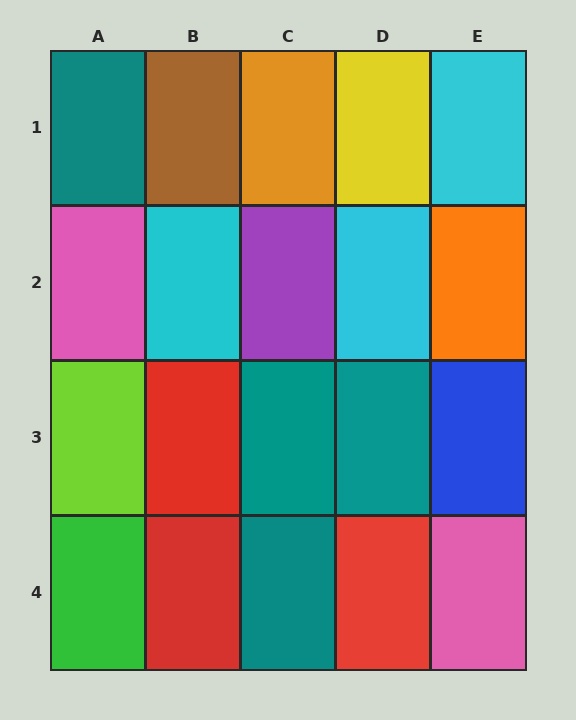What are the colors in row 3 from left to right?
Lime, red, teal, teal, blue.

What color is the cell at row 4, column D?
Red.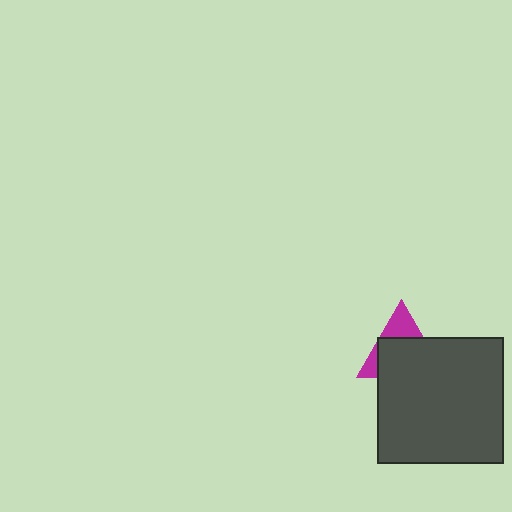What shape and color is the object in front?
The object in front is a dark gray square.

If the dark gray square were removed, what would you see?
You would see the complete magenta triangle.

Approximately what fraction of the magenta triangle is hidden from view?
Roughly 65% of the magenta triangle is hidden behind the dark gray square.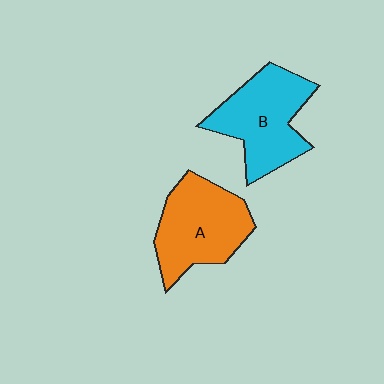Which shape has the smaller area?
Shape A (orange).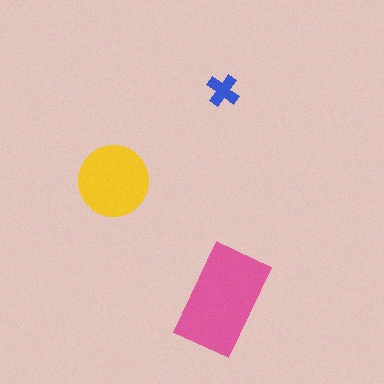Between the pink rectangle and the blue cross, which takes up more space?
The pink rectangle.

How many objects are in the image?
There are 3 objects in the image.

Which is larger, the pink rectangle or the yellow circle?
The pink rectangle.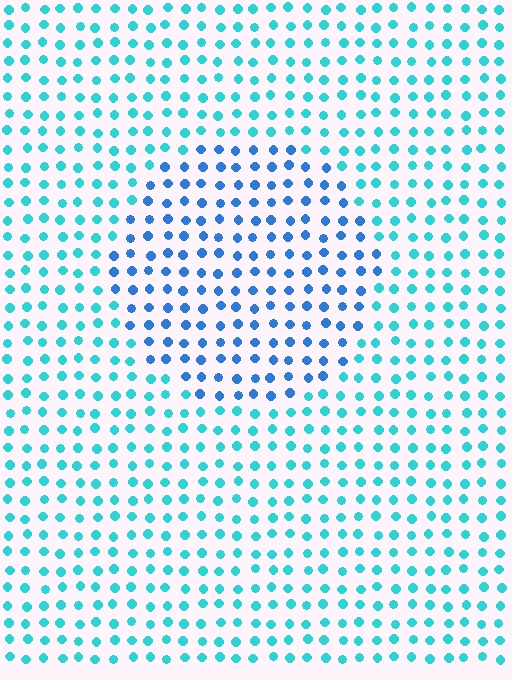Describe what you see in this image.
The image is filled with small cyan elements in a uniform arrangement. A circle-shaped region is visible where the elements are tinted to a slightly different hue, forming a subtle color boundary.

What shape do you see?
I see a circle.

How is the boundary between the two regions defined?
The boundary is defined purely by a slight shift in hue (about 32 degrees). Spacing, size, and orientation are identical on both sides.